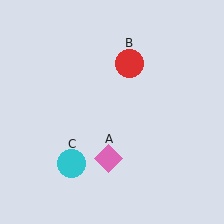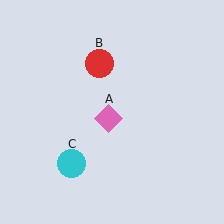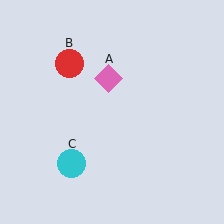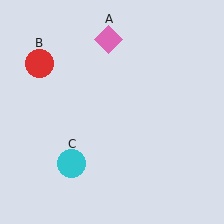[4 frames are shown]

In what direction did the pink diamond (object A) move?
The pink diamond (object A) moved up.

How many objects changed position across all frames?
2 objects changed position: pink diamond (object A), red circle (object B).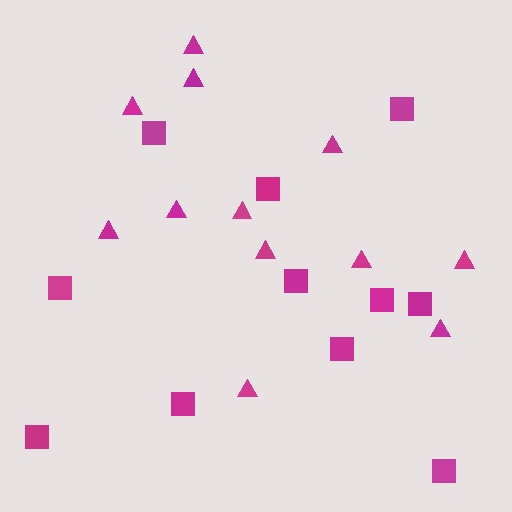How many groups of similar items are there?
There are 2 groups: one group of triangles (12) and one group of squares (11).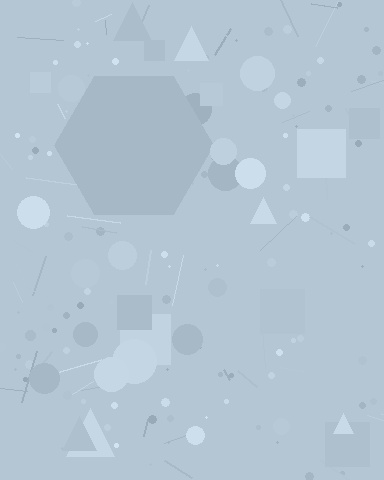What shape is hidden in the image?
A hexagon is hidden in the image.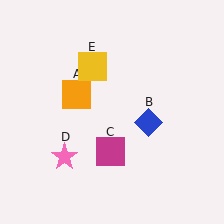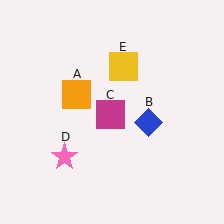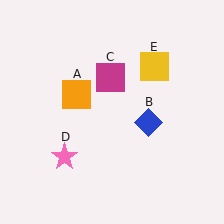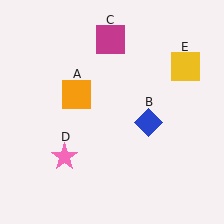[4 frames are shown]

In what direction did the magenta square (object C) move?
The magenta square (object C) moved up.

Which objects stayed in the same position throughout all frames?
Orange square (object A) and blue diamond (object B) and pink star (object D) remained stationary.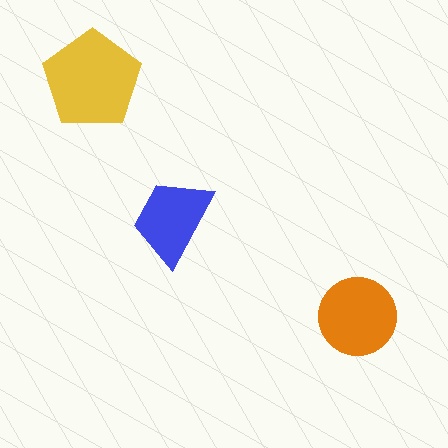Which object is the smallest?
The blue trapezoid.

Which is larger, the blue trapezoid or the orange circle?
The orange circle.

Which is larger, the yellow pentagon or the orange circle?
The yellow pentagon.